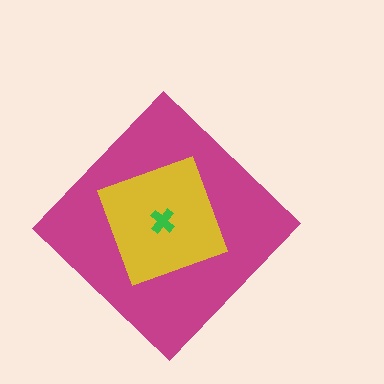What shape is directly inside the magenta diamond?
The yellow square.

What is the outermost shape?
The magenta diamond.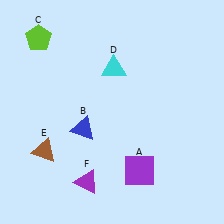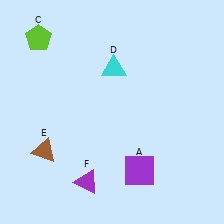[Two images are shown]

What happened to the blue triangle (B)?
The blue triangle (B) was removed in Image 2. It was in the bottom-left area of Image 1.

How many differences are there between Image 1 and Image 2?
There is 1 difference between the two images.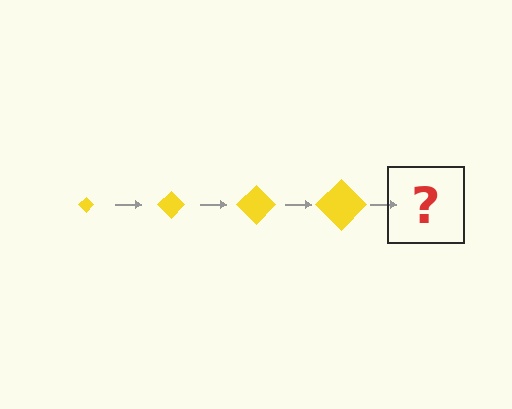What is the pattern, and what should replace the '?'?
The pattern is that the diamond gets progressively larger each step. The '?' should be a yellow diamond, larger than the previous one.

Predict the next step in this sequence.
The next step is a yellow diamond, larger than the previous one.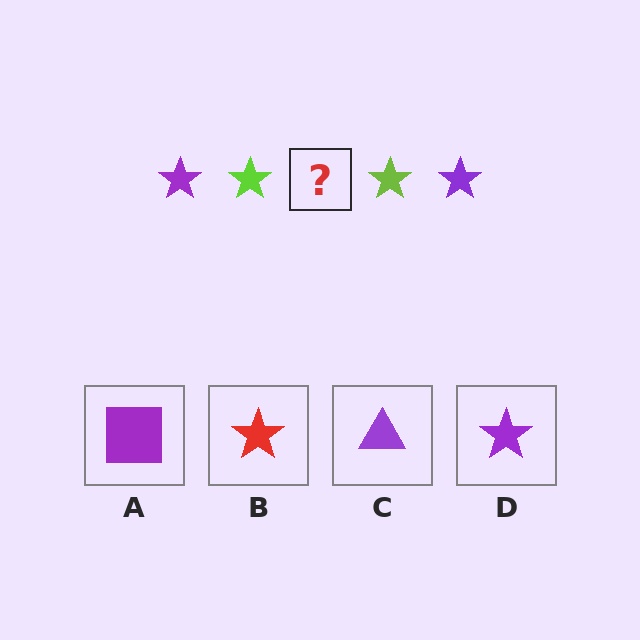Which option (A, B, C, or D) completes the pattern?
D.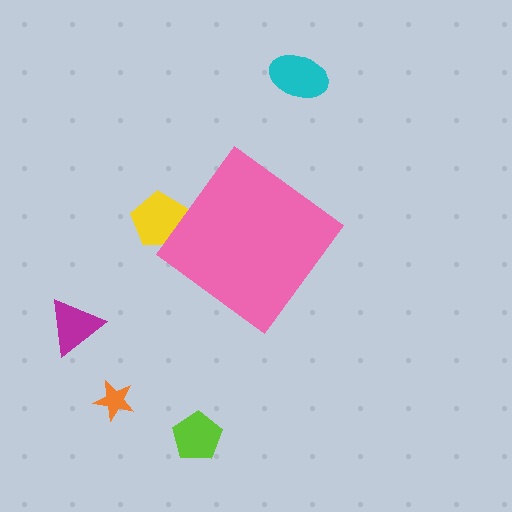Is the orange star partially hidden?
No, the orange star is fully visible.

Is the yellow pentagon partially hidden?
Yes, the yellow pentagon is partially hidden behind the pink diamond.